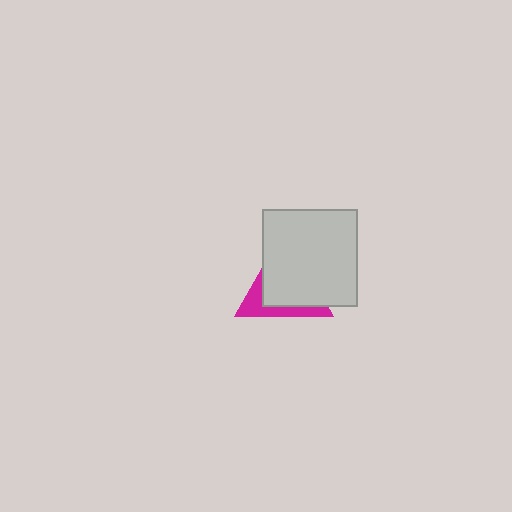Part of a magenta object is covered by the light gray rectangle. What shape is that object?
It is a triangle.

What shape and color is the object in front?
The object in front is a light gray rectangle.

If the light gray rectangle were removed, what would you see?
You would see the complete magenta triangle.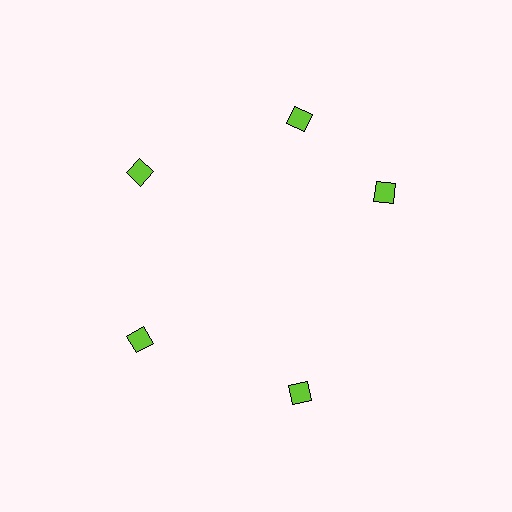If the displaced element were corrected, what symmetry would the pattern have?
It would have 5-fold rotational symmetry — the pattern would map onto itself every 72 degrees.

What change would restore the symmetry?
The symmetry would be restored by rotating it back into even spacing with its neighbors so that all 5 diamonds sit at equal angles and equal distance from the center.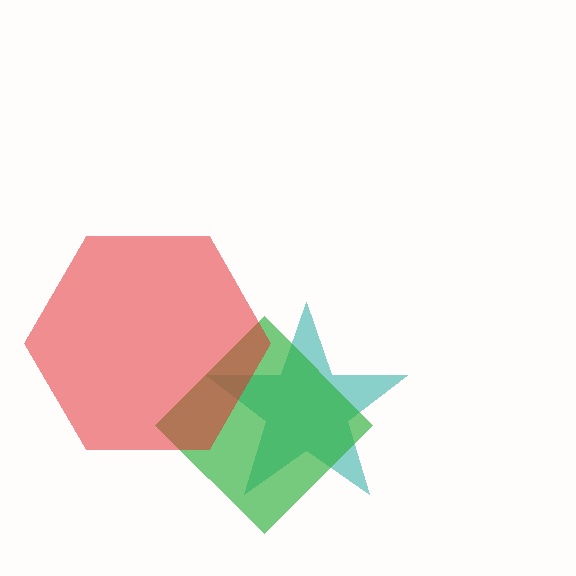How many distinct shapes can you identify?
There are 3 distinct shapes: a teal star, a green diamond, a red hexagon.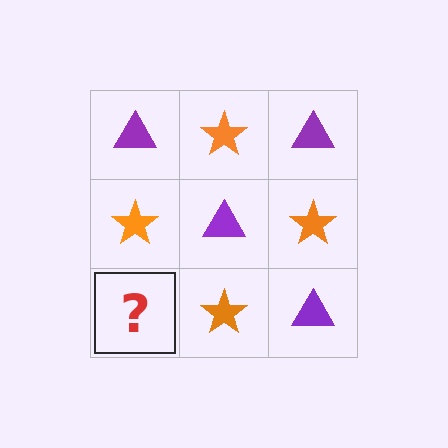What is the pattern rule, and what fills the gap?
The rule is that it alternates purple triangle and orange star in a checkerboard pattern. The gap should be filled with a purple triangle.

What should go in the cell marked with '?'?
The missing cell should contain a purple triangle.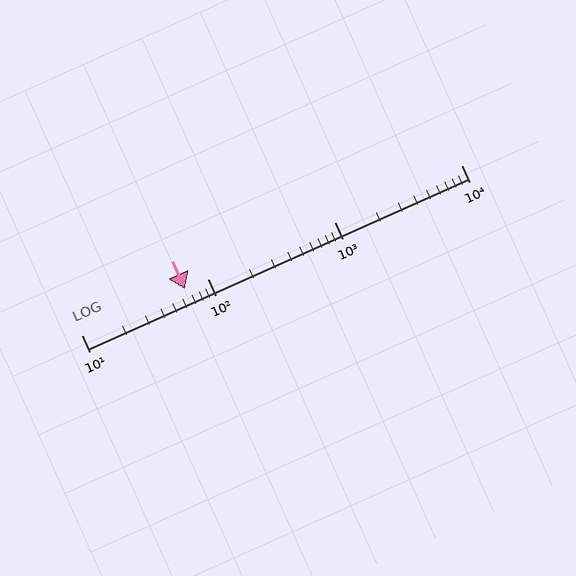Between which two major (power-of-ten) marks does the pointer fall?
The pointer is between 10 and 100.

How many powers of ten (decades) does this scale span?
The scale spans 3 decades, from 10 to 10000.